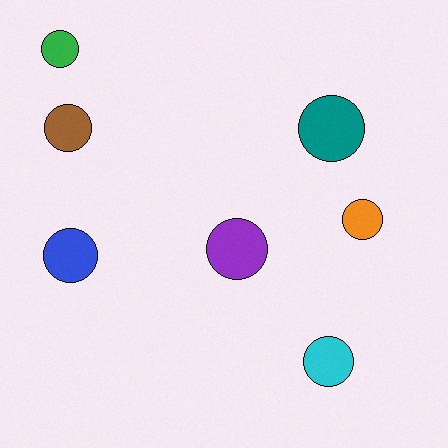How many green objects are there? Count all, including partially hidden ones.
There is 1 green object.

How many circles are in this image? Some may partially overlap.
There are 7 circles.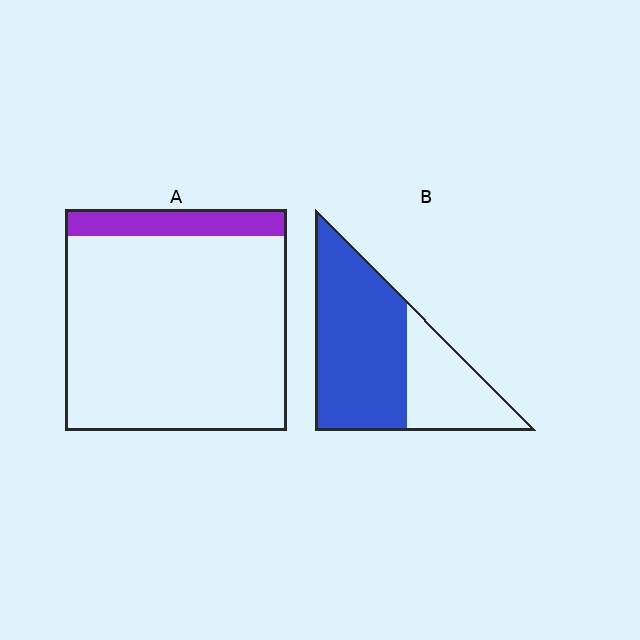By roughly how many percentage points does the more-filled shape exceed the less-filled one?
By roughly 55 percentage points (B over A).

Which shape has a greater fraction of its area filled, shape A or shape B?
Shape B.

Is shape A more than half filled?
No.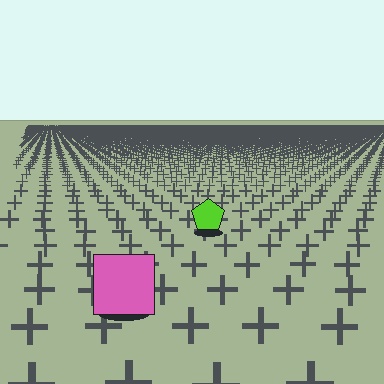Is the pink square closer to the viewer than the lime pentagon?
Yes. The pink square is closer — you can tell from the texture gradient: the ground texture is coarser near it.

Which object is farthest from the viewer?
The lime pentagon is farthest from the viewer. It appears smaller and the ground texture around it is denser.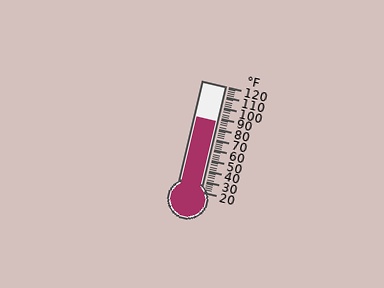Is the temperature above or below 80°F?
The temperature is above 80°F.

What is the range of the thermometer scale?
The thermometer scale ranges from 20°F to 120°F.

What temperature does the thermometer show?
The thermometer shows approximately 86°F.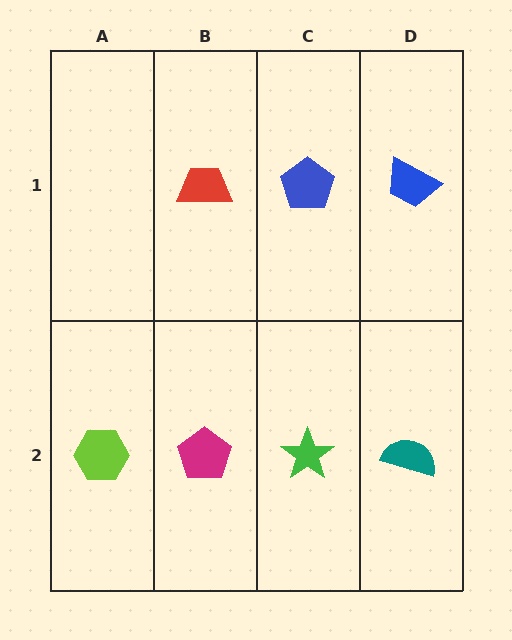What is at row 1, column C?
A blue pentagon.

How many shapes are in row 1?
3 shapes.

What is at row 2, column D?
A teal semicircle.